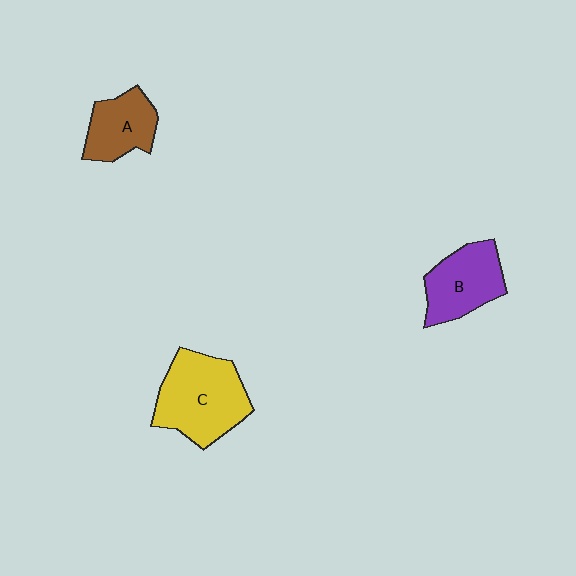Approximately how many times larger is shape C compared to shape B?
Approximately 1.4 times.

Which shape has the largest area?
Shape C (yellow).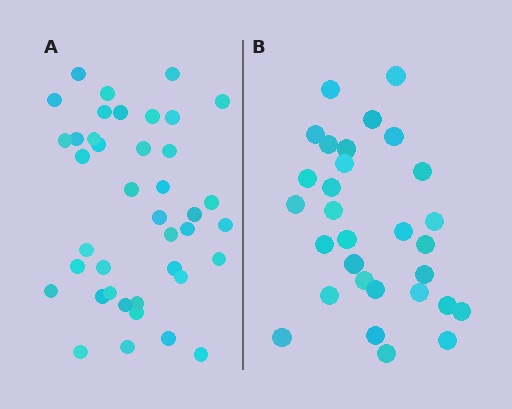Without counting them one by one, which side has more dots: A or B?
Region A (the left region) has more dots.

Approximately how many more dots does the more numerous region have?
Region A has roughly 10 or so more dots than region B.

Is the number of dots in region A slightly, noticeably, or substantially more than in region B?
Region A has noticeably more, but not dramatically so. The ratio is roughly 1.3 to 1.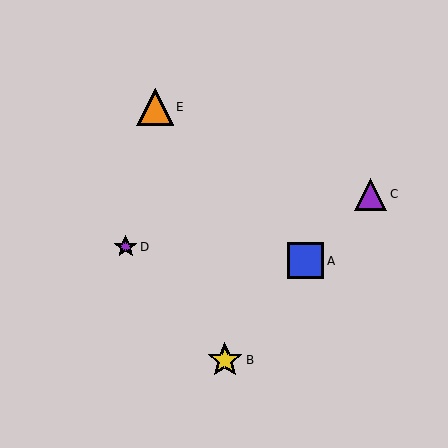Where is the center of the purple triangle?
The center of the purple triangle is at (371, 194).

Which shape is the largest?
The orange triangle (labeled E) is the largest.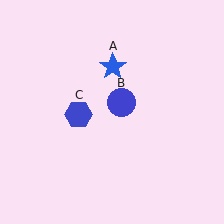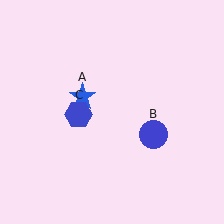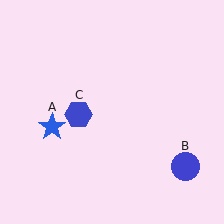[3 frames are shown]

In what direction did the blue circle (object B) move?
The blue circle (object B) moved down and to the right.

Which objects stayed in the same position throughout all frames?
Blue hexagon (object C) remained stationary.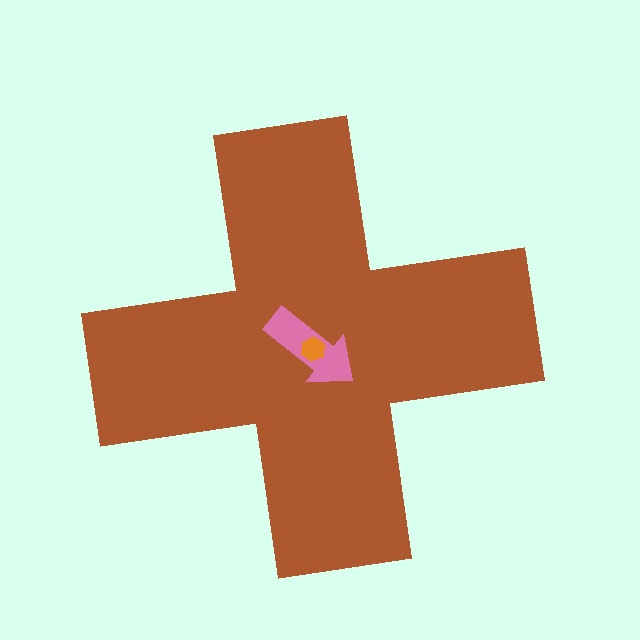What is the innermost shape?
The orange hexagon.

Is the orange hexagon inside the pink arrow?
Yes.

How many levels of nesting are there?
3.